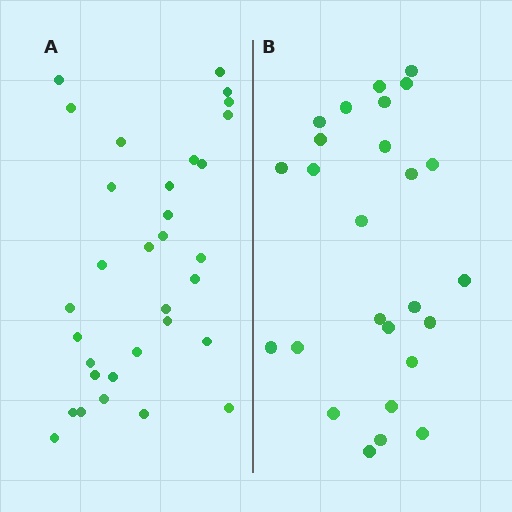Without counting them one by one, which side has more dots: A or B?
Region A (the left region) has more dots.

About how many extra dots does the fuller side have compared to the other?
Region A has about 6 more dots than region B.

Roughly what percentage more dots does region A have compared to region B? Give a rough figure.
About 25% more.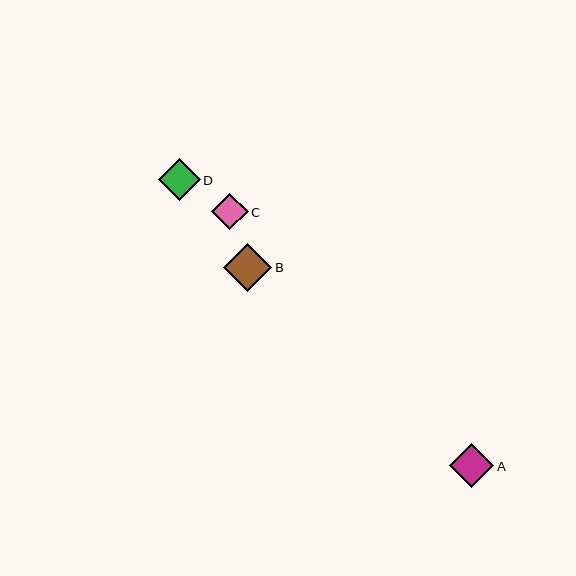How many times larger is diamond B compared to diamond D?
Diamond B is approximately 1.1 times the size of diamond D.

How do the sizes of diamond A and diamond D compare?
Diamond A and diamond D are approximately the same size.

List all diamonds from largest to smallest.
From largest to smallest: B, A, D, C.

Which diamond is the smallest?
Diamond C is the smallest with a size of approximately 37 pixels.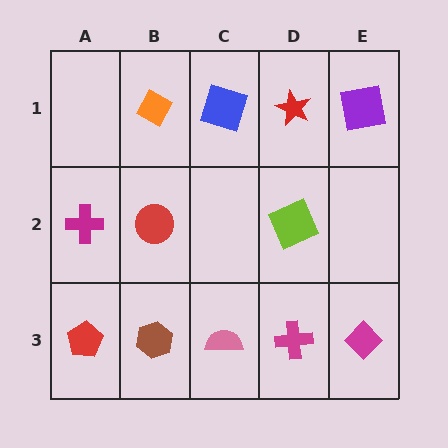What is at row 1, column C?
A blue square.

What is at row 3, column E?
A magenta diamond.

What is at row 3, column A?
A red pentagon.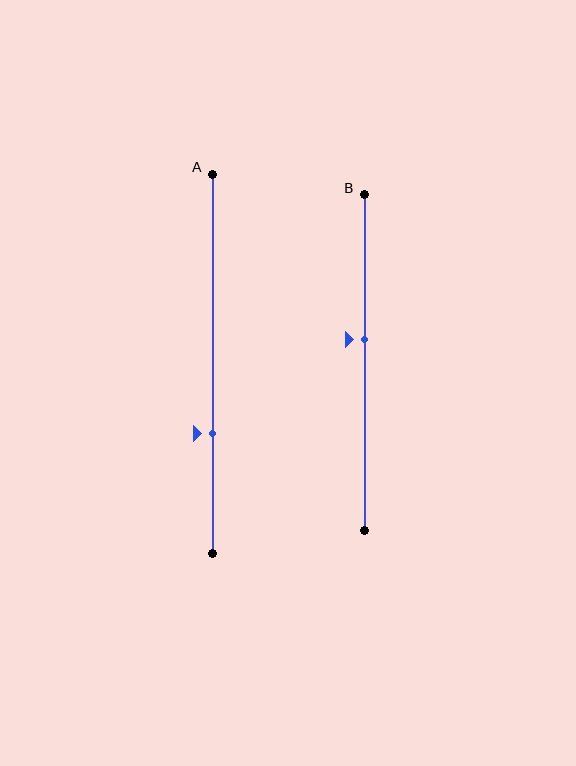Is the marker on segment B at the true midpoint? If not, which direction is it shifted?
No, the marker on segment B is shifted upward by about 7% of the segment length.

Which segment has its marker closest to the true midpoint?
Segment B has its marker closest to the true midpoint.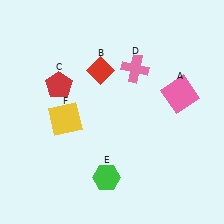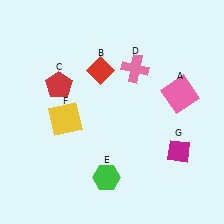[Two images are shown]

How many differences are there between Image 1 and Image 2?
There is 1 difference between the two images.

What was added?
A magenta diamond (G) was added in Image 2.